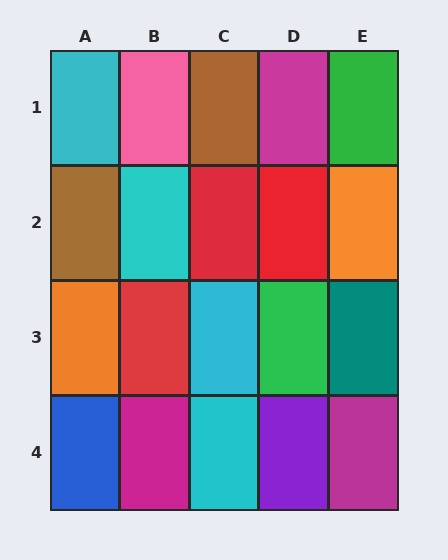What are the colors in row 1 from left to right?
Cyan, pink, brown, magenta, green.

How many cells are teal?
1 cell is teal.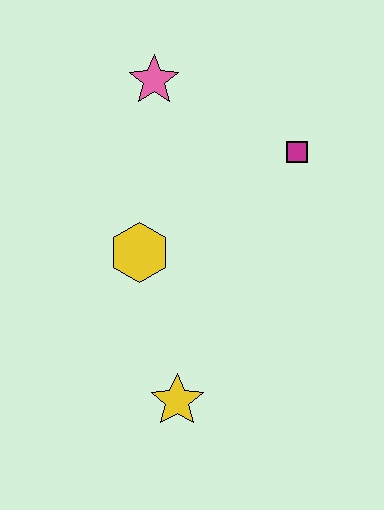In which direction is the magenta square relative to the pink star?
The magenta square is to the right of the pink star.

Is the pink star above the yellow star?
Yes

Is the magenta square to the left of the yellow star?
No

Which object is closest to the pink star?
The magenta square is closest to the pink star.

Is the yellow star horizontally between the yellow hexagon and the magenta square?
Yes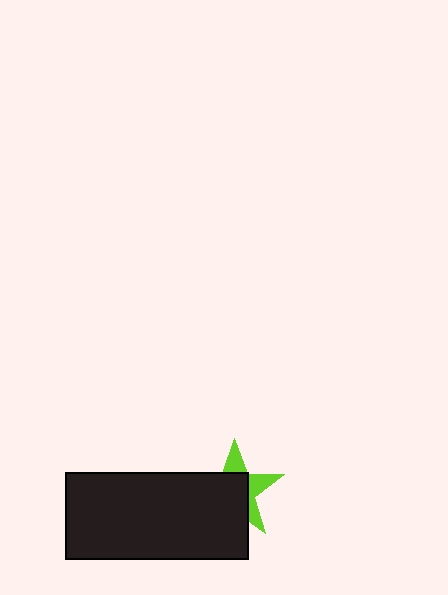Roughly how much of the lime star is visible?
A small part of it is visible (roughly 37%).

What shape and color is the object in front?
The object in front is a black rectangle.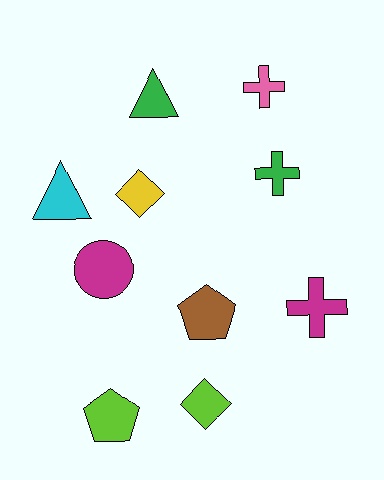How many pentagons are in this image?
There are 2 pentagons.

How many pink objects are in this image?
There is 1 pink object.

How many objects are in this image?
There are 10 objects.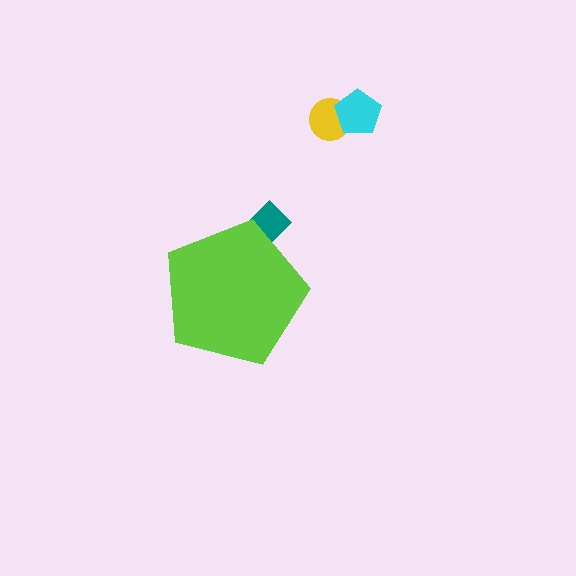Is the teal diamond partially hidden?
Yes, the teal diamond is partially hidden behind the lime pentagon.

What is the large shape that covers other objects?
A lime pentagon.